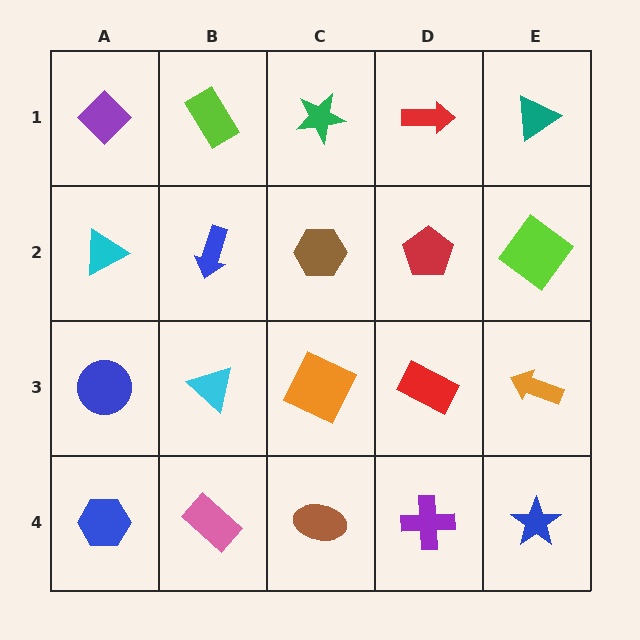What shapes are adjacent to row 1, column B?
A blue arrow (row 2, column B), a purple diamond (row 1, column A), a green star (row 1, column C).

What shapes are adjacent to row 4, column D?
A red rectangle (row 3, column D), a brown ellipse (row 4, column C), a blue star (row 4, column E).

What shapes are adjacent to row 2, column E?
A teal triangle (row 1, column E), an orange arrow (row 3, column E), a red pentagon (row 2, column D).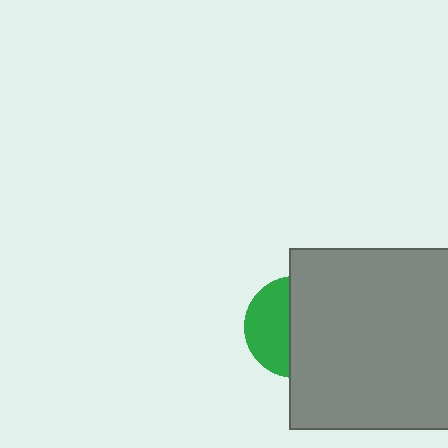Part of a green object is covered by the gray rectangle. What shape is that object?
It is a circle.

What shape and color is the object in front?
The object in front is a gray rectangle.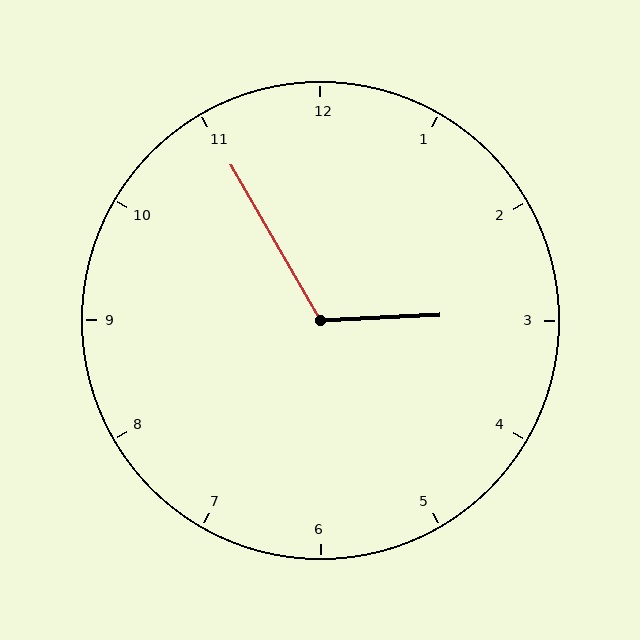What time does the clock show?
2:55.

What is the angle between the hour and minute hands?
Approximately 118 degrees.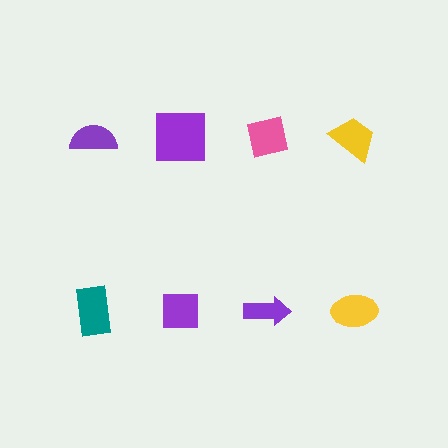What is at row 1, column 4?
A yellow trapezoid.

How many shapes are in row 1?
4 shapes.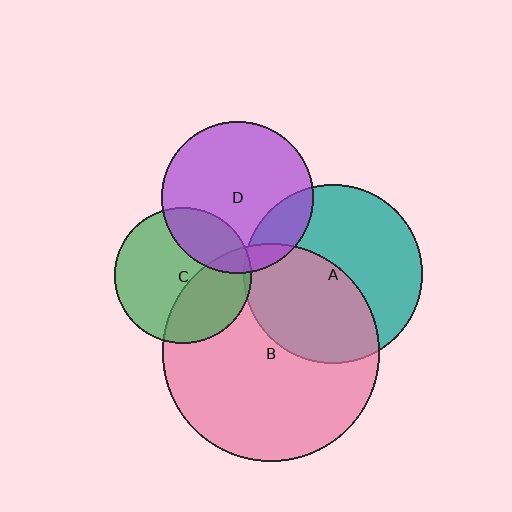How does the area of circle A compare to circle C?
Approximately 1.7 times.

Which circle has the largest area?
Circle B (pink).